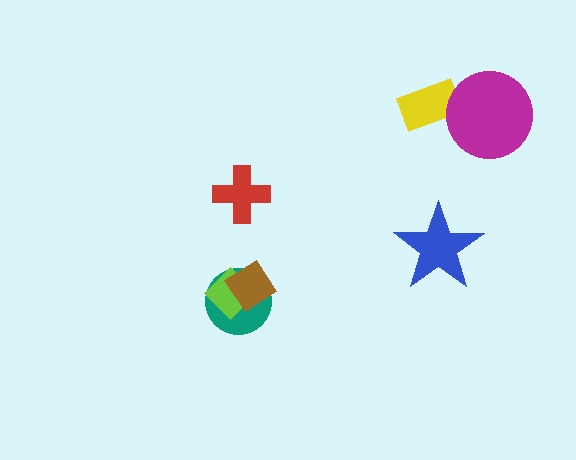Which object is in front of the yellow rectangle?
The magenta circle is in front of the yellow rectangle.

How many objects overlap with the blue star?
0 objects overlap with the blue star.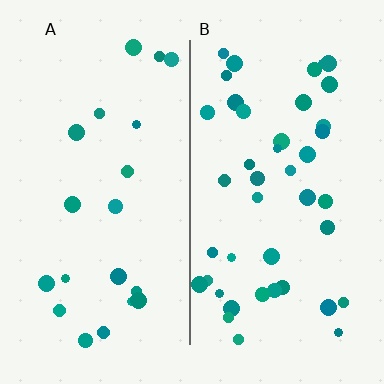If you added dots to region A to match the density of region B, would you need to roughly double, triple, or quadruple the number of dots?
Approximately double.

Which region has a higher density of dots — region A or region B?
B (the right).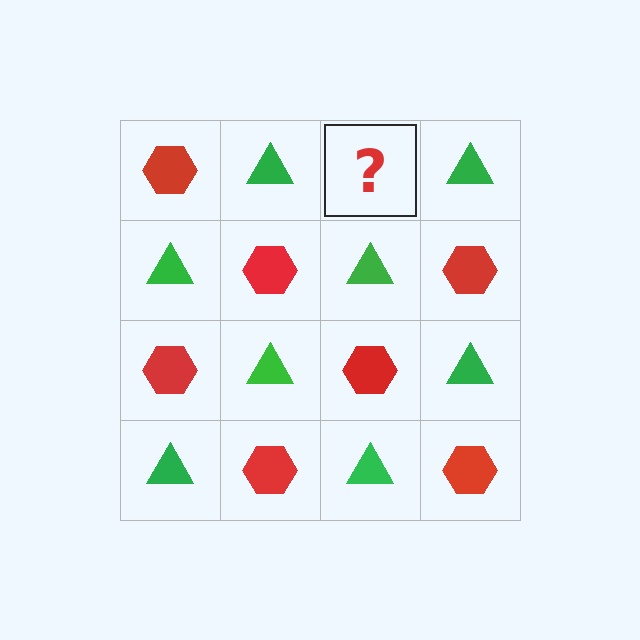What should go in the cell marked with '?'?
The missing cell should contain a red hexagon.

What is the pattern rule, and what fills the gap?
The rule is that it alternates red hexagon and green triangle in a checkerboard pattern. The gap should be filled with a red hexagon.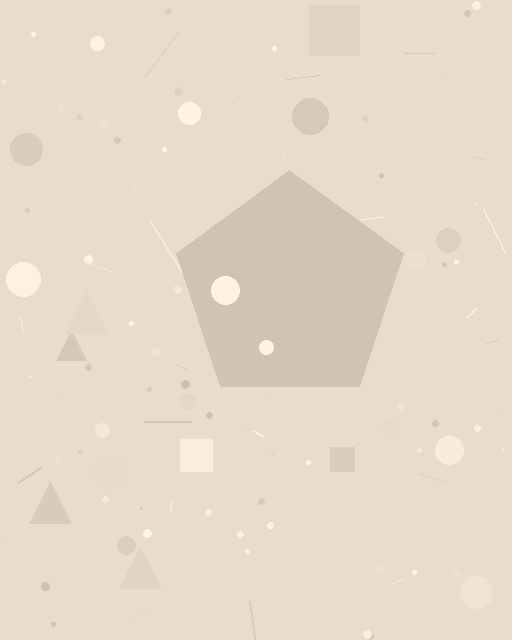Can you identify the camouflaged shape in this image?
The camouflaged shape is a pentagon.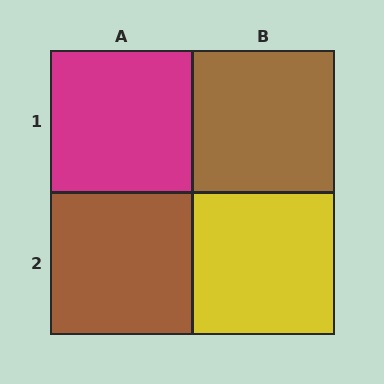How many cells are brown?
2 cells are brown.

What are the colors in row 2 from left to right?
Brown, yellow.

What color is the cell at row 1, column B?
Brown.